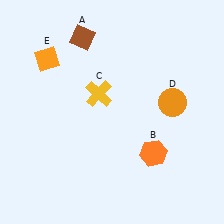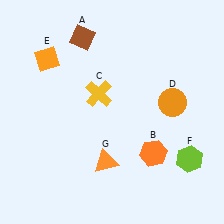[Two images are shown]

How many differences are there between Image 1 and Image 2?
There are 2 differences between the two images.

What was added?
A lime hexagon (F), an orange triangle (G) were added in Image 2.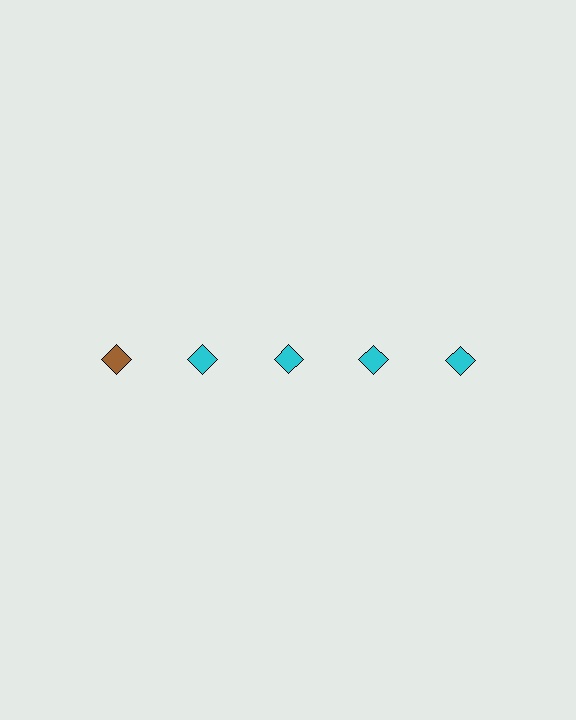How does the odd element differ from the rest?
It has a different color: brown instead of cyan.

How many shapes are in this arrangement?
There are 5 shapes arranged in a grid pattern.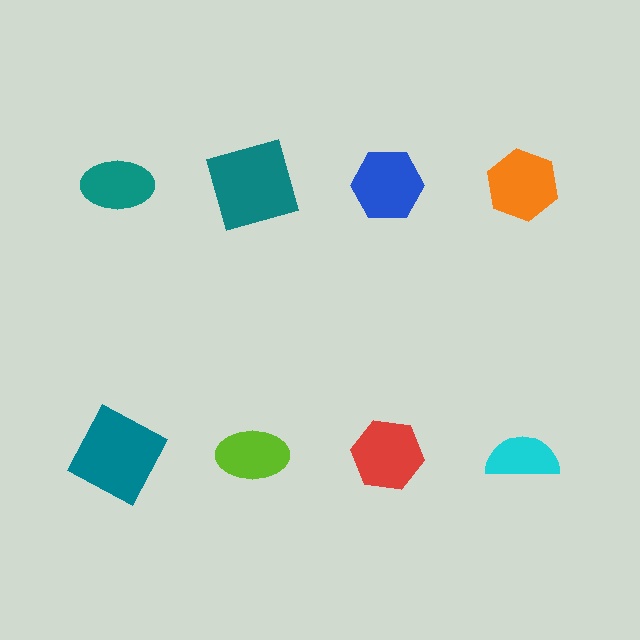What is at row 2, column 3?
A red hexagon.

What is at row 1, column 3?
A blue hexagon.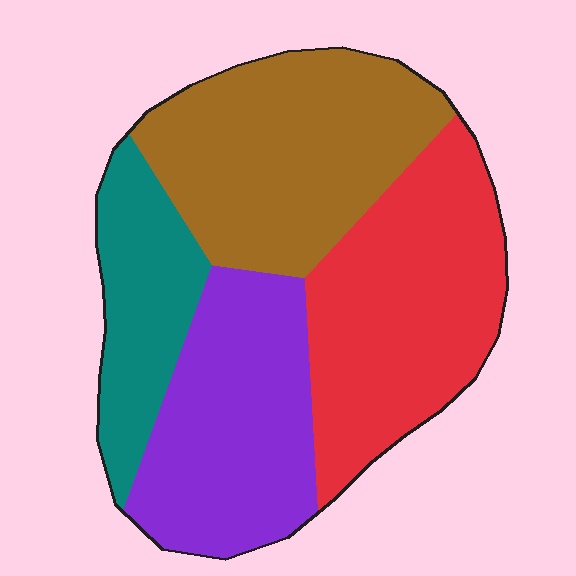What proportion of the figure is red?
Red takes up about one third (1/3) of the figure.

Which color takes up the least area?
Teal, at roughly 15%.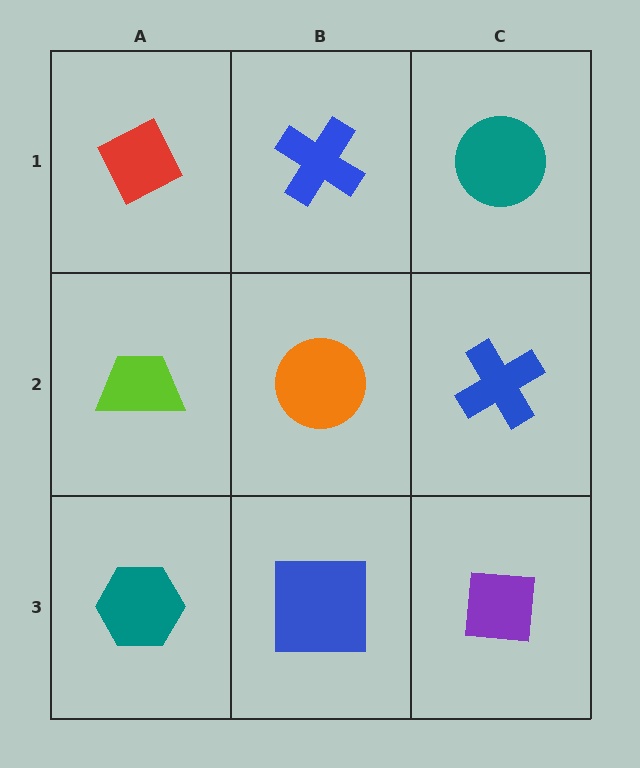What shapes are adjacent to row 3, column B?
An orange circle (row 2, column B), a teal hexagon (row 3, column A), a purple square (row 3, column C).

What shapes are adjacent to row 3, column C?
A blue cross (row 2, column C), a blue square (row 3, column B).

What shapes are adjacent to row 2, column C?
A teal circle (row 1, column C), a purple square (row 3, column C), an orange circle (row 2, column B).